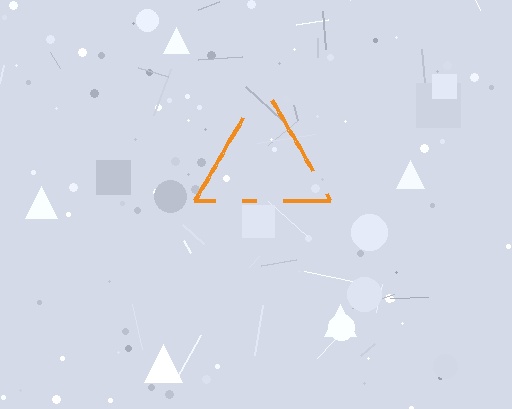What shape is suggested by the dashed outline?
The dashed outline suggests a triangle.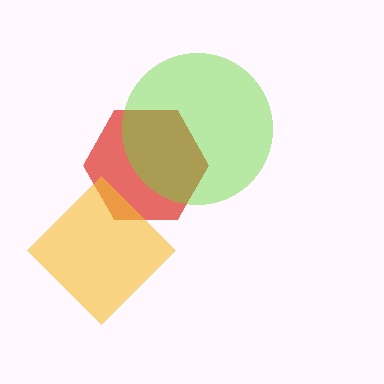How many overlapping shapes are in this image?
There are 3 overlapping shapes in the image.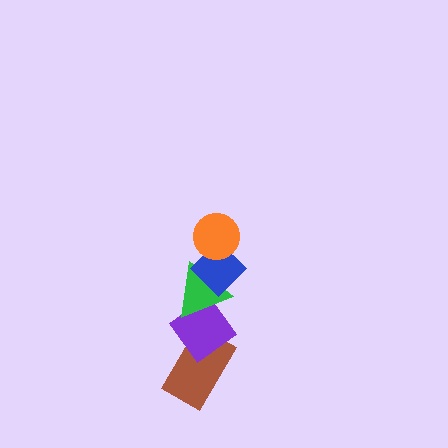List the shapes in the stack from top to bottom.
From top to bottom: the orange circle, the blue diamond, the green triangle, the purple diamond, the brown rectangle.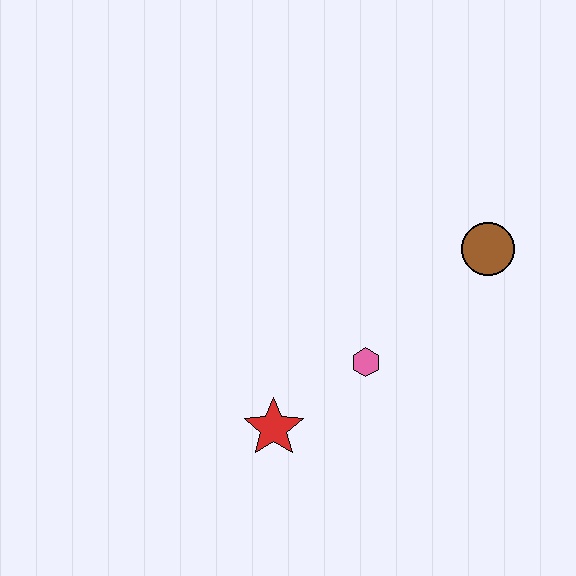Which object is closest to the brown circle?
The pink hexagon is closest to the brown circle.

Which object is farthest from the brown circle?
The red star is farthest from the brown circle.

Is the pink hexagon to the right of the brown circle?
No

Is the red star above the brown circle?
No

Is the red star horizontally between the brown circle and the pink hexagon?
No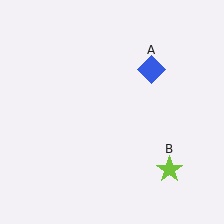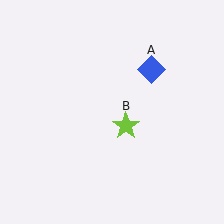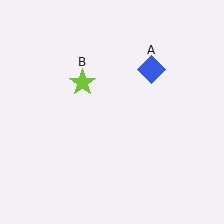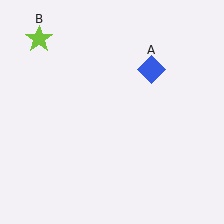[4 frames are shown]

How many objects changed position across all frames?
1 object changed position: lime star (object B).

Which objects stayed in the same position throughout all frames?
Blue diamond (object A) remained stationary.